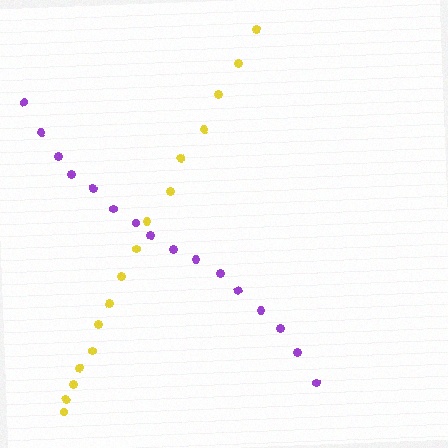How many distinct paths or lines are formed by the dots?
There are 2 distinct paths.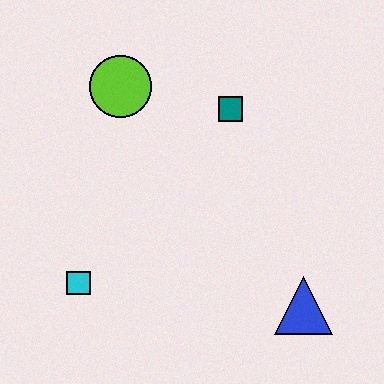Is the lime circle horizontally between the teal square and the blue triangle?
No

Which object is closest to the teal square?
The lime circle is closest to the teal square.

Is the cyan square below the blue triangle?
No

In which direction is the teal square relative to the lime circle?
The teal square is to the right of the lime circle.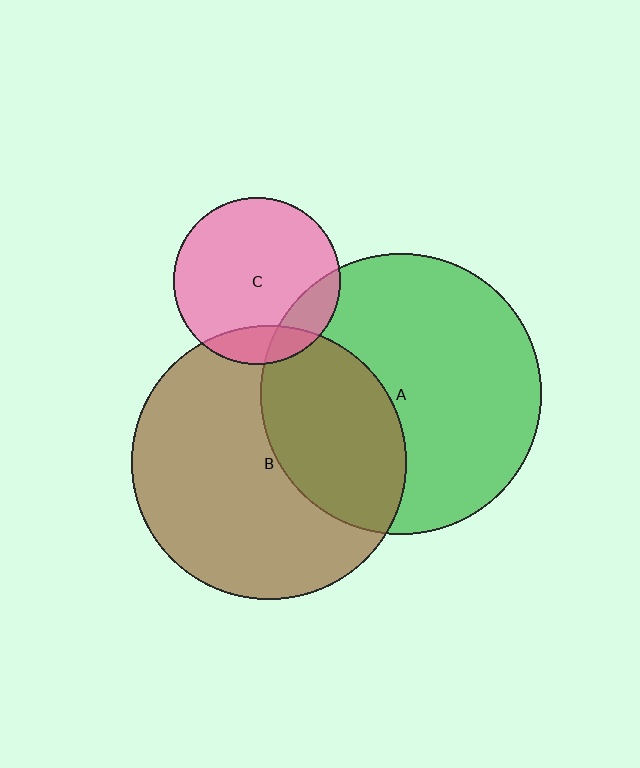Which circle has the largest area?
Circle A (green).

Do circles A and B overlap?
Yes.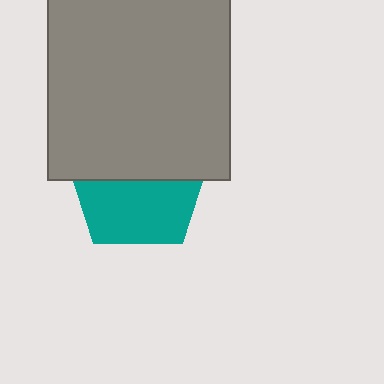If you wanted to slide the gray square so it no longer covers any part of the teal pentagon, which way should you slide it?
Slide it up — that is the most direct way to separate the two shapes.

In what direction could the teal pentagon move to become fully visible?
The teal pentagon could move down. That would shift it out from behind the gray square entirely.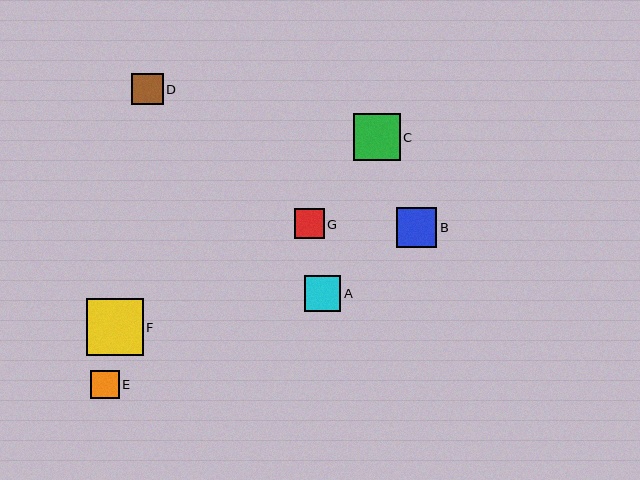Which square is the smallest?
Square E is the smallest with a size of approximately 29 pixels.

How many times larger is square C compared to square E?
Square C is approximately 1.6 times the size of square E.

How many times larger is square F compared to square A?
Square F is approximately 1.6 times the size of square A.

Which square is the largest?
Square F is the largest with a size of approximately 57 pixels.